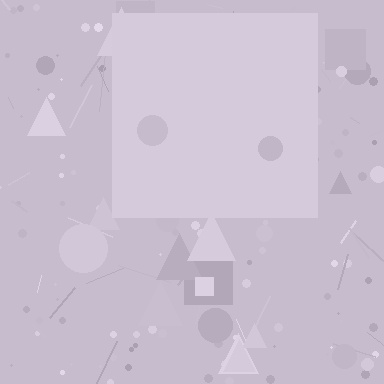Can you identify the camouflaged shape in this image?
The camouflaged shape is a square.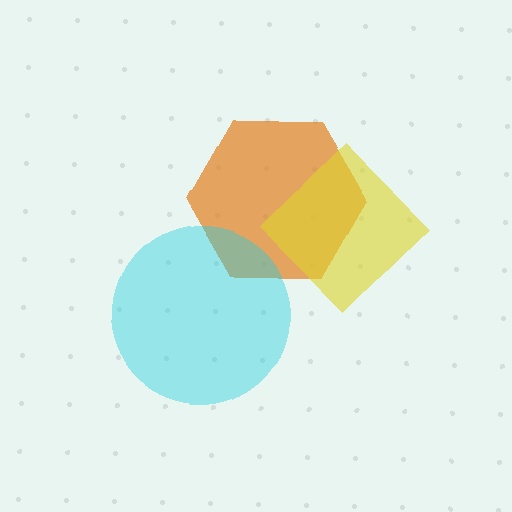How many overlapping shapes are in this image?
There are 3 overlapping shapes in the image.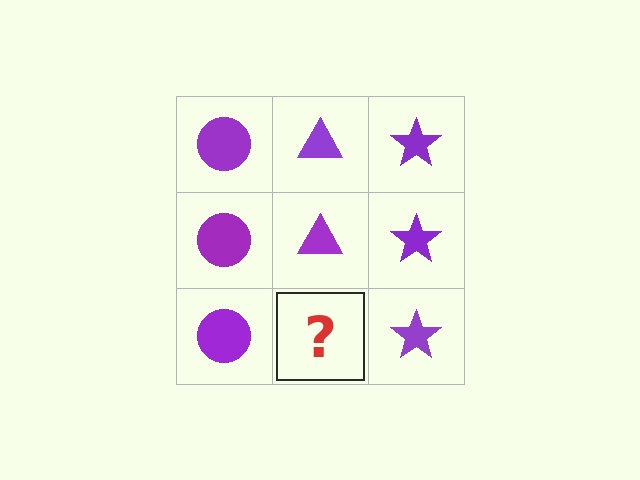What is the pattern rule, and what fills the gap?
The rule is that each column has a consistent shape. The gap should be filled with a purple triangle.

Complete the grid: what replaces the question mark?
The question mark should be replaced with a purple triangle.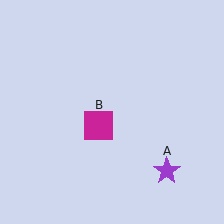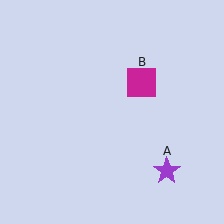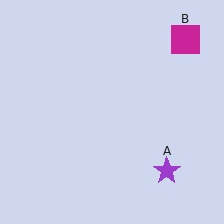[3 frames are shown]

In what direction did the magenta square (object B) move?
The magenta square (object B) moved up and to the right.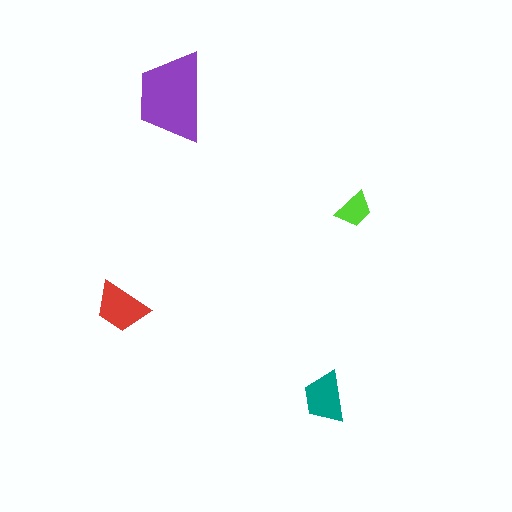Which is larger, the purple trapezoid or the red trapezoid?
The purple one.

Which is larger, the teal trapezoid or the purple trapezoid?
The purple one.